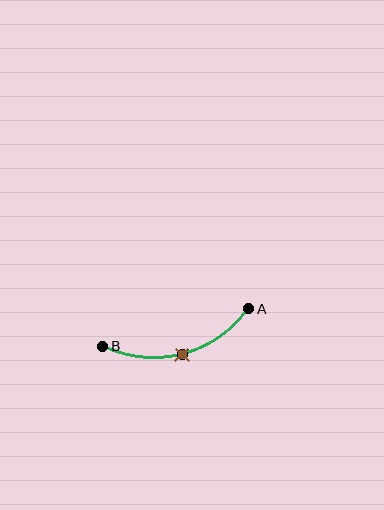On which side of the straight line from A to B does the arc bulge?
The arc bulges below the straight line connecting A and B.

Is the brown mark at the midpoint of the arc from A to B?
Yes. The brown mark lies on the arc at equal arc-length from both A and B — it is the arc midpoint.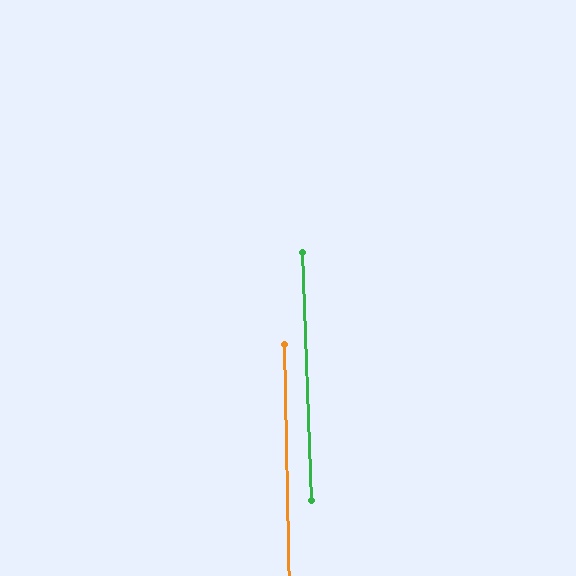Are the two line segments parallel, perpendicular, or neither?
Parallel — their directions differ by only 0.9°.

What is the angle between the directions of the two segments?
Approximately 1 degree.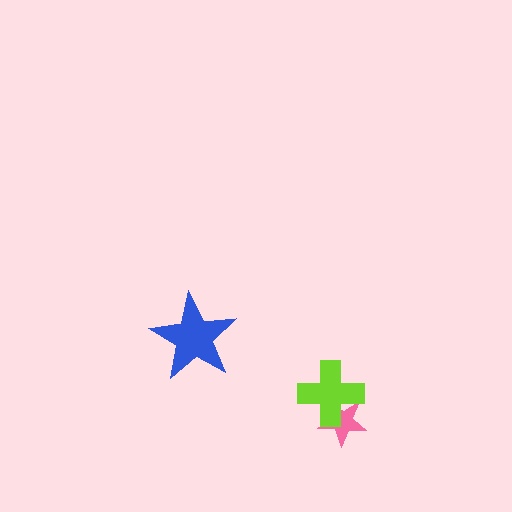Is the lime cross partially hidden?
No, no other shape covers it.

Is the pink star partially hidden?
Yes, it is partially covered by another shape.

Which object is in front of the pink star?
The lime cross is in front of the pink star.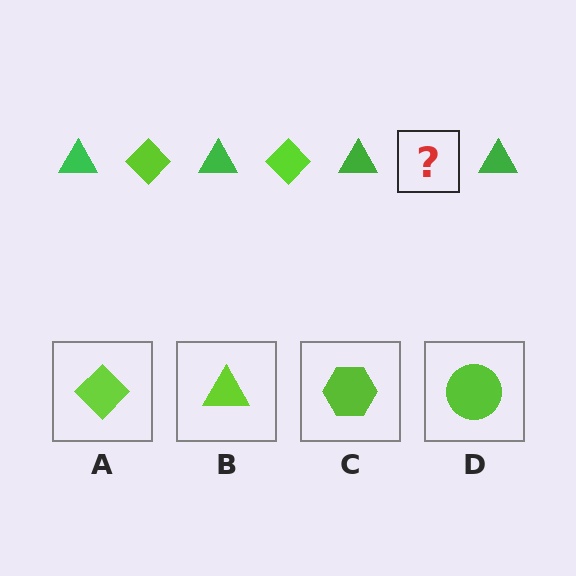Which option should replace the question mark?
Option A.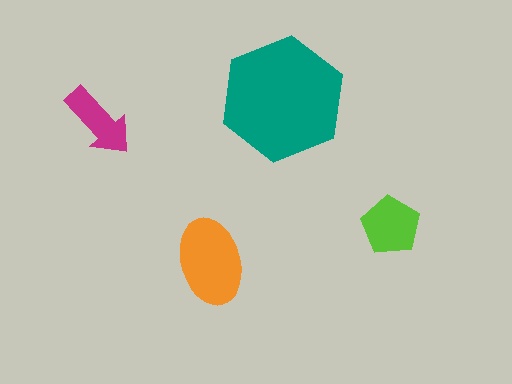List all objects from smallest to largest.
The magenta arrow, the lime pentagon, the orange ellipse, the teal hexagon.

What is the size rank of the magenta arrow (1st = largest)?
4th.